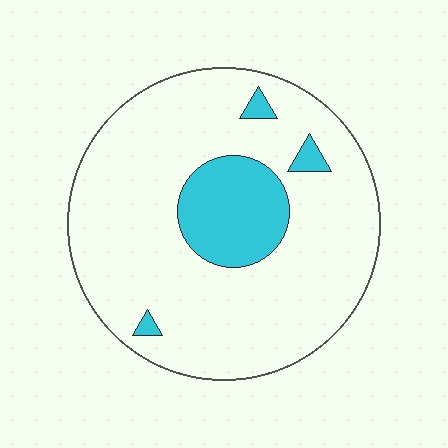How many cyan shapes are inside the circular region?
4.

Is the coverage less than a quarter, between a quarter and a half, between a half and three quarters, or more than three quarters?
Less than a quarter.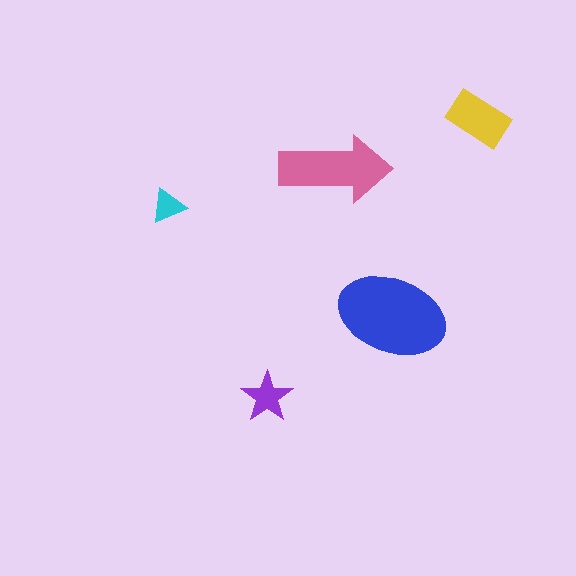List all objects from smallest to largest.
The cyan triangle, the purple star, the yellow rectangle, the pink arrow, the blue ellipse.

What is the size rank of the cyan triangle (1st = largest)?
5th.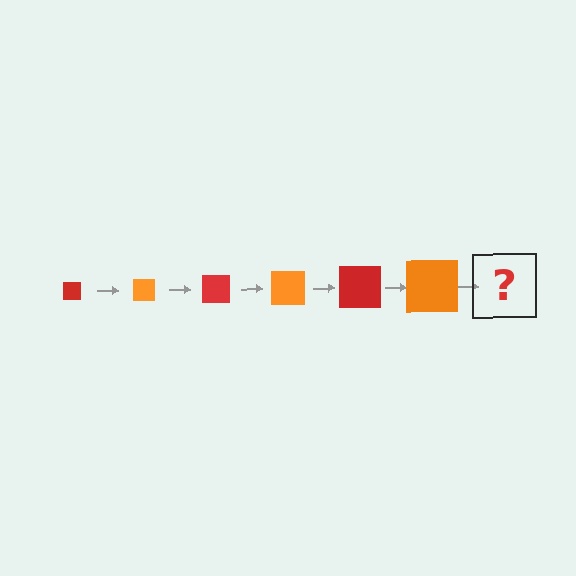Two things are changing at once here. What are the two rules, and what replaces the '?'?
The two rules are that the square grows larger each step and the color cycles through red and orange. The '?' should be a red square, larger than the previous one.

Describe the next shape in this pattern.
It should be a red square, larger than the previous one.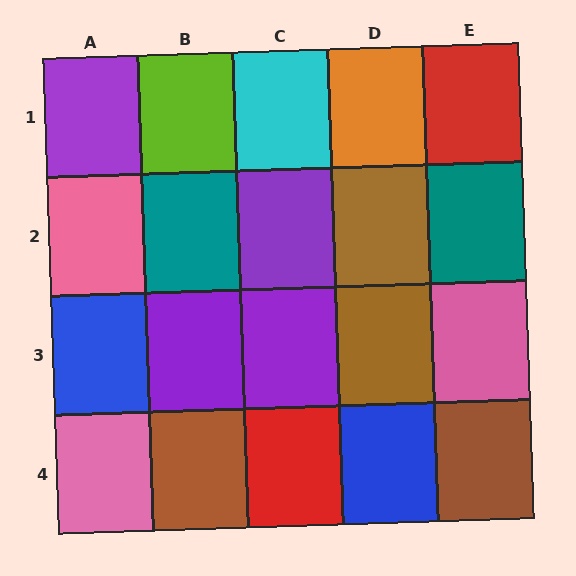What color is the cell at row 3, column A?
Blue.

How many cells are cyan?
1 cell is cyan.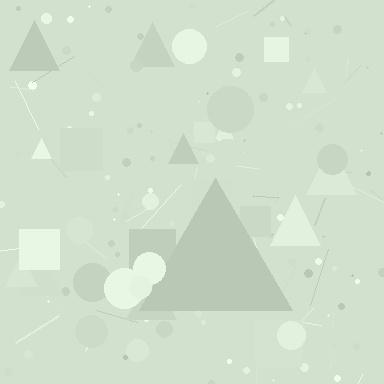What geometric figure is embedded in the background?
A triangle is embedded in the background.